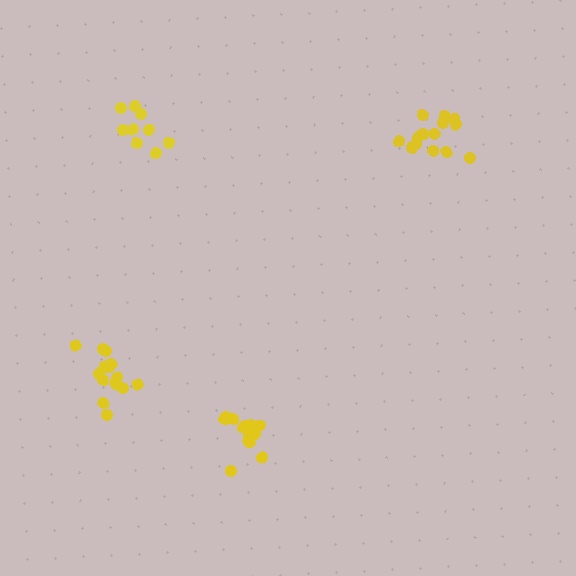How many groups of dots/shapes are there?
There are 4 groups.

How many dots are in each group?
Group 1: 14 dots, Group 2: 14 dots, Group 3: 14 dots, Group 4: 9 dots (51 total).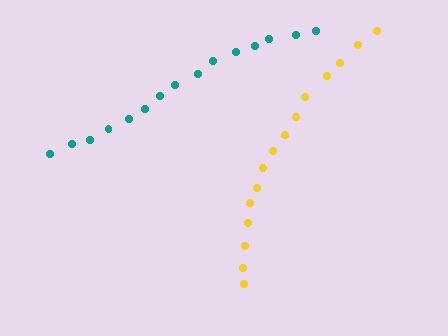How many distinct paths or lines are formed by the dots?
There are 2 distinct paths.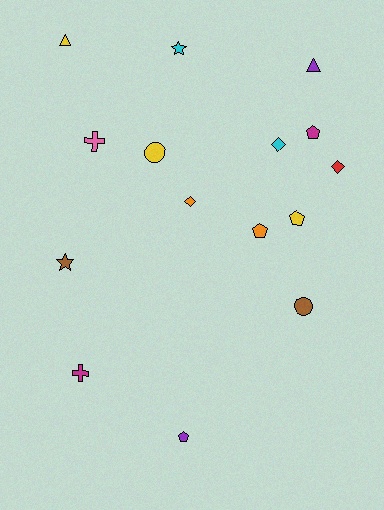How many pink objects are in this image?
There is 1 pink object.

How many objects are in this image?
There are 15 objects.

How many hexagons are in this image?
There are no hexagons.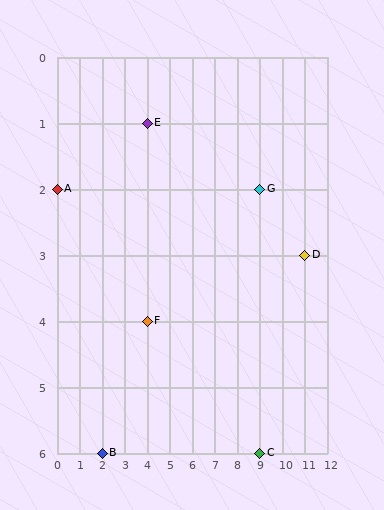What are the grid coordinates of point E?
Point E is at grid coordinates (4, 1).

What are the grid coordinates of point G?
Point G is at grid coordinates (9, 2).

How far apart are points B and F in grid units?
Points B and F are 2 columns and 2 rows apart (about 2.8 grid units diagonally).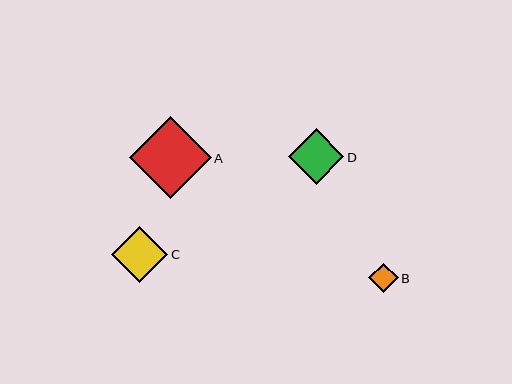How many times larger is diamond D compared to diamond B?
Diamond D is approximately 1.9 times the size of diamond B.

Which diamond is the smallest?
Diamond B is the smallest with a size of approximately 29 pixels.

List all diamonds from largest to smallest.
From largest to smallest: A, C, D, B.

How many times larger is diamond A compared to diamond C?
Diamond A is approximately 1.5 times the size of diamond C.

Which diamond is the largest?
Diamond A is the largest with a size of approximately 82 pixels.